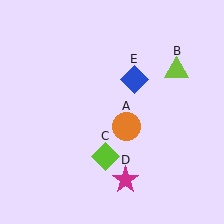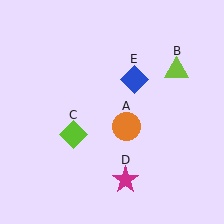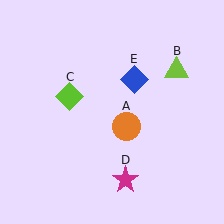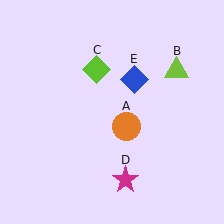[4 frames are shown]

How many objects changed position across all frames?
1 object changed position: lime diamond (object C).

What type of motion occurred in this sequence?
The lime diamond (object C) rotated clockwise around the center of the scene.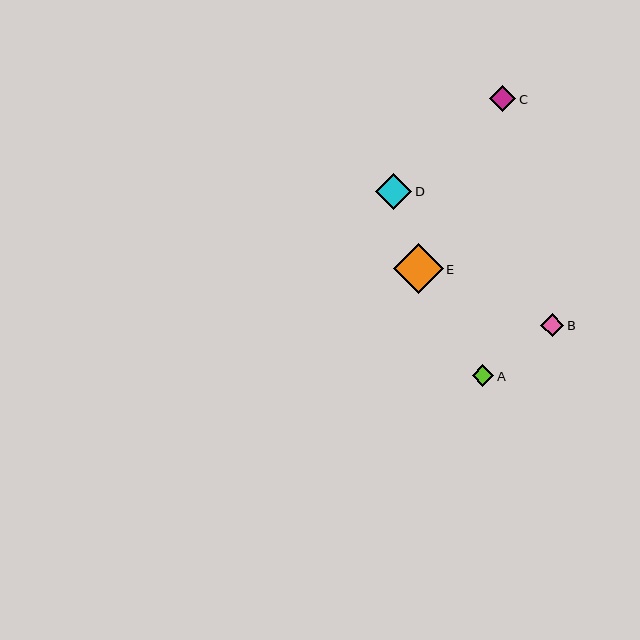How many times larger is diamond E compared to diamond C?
Diamond E is approximately 1.9 times the size of diamond C.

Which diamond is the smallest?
Diamond A is the smallest with a size of approximately 22 pixels.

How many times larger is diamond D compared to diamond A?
Diamond D is approximately 1.7 times the size of diamond A.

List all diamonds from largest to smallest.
From largest to smallest: E, D, C, B, A.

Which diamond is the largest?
Diamond E is the largest with a size of approximately 50 pixels.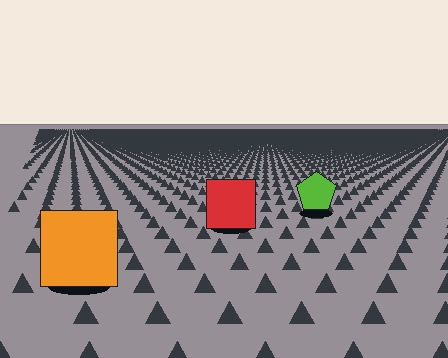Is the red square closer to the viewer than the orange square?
No. The orange square is closer — you can tell from the texture gradient: the ground texture is coarser near it.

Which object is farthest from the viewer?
The lime pentagon is farthest from the viewer. It appears smaller and the ground texture around it is denser.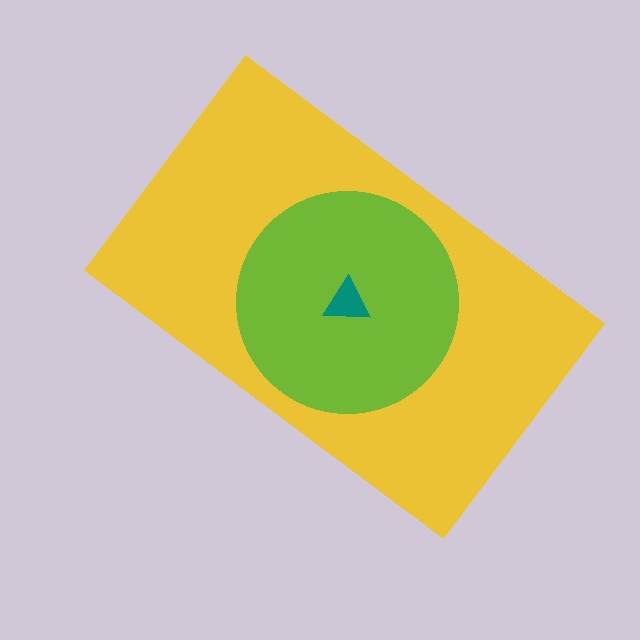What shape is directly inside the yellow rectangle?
The lime circle.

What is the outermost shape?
The yellow rectangle.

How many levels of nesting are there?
3.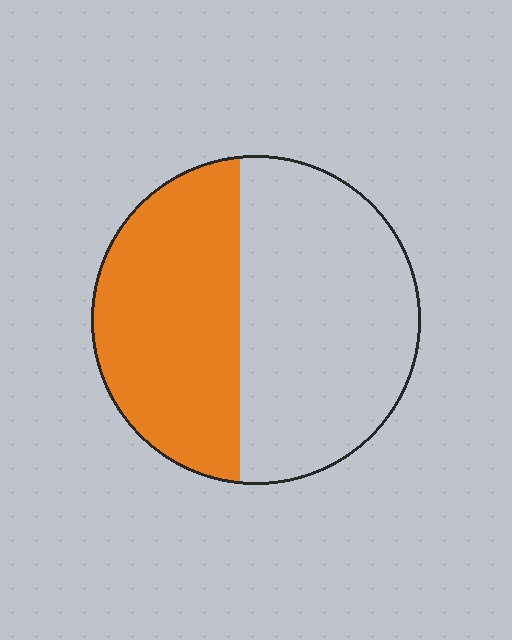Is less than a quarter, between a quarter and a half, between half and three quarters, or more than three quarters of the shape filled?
Between a quarter and a half.